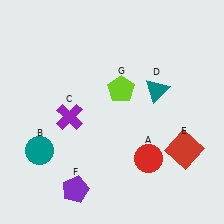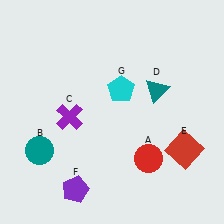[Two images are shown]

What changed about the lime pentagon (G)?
In Image 1, G is lime. In Image 2, it changed to cyan.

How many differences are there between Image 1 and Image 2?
There is 1 difference between the two images.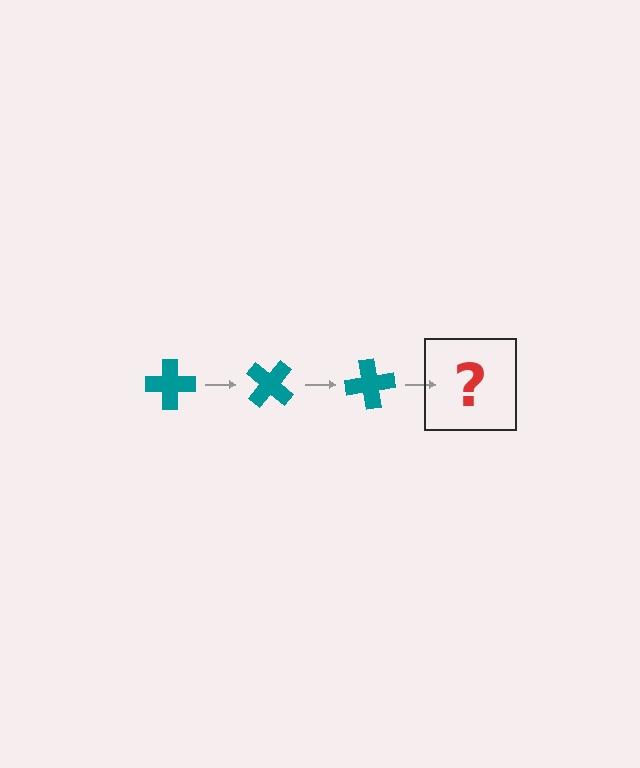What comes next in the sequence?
The next element should be a teal cross rotated 120 degrees.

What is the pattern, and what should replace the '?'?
The pattern is that the cross rotates 40 degrees each step. The '?' should be a teal cross rotated 120 degrees.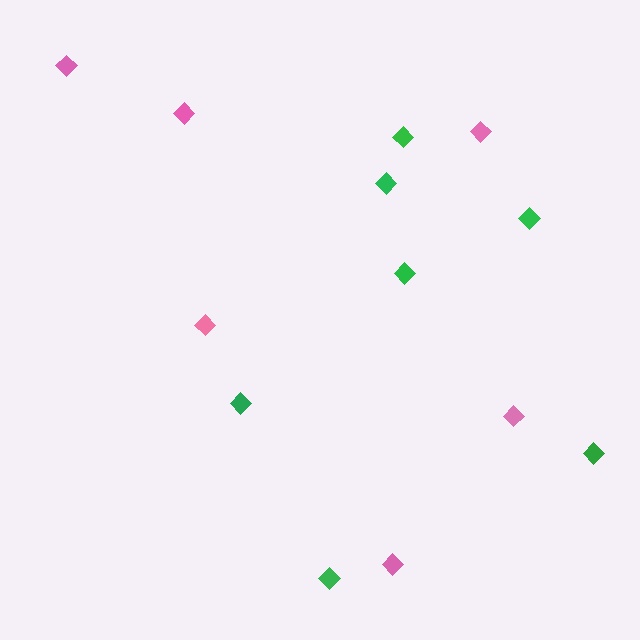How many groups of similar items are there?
There are 2 groups: one group of green diamonds (7) and one group of pink diamonds (6).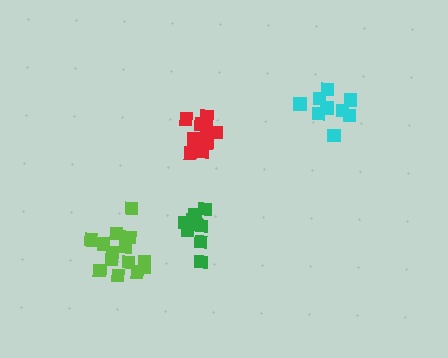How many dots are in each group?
Group 1: 13 dots, Group 2: 9 dots, Group 3: 9 dots, Group 4: 14 dots (45 total).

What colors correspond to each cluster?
The clusters are colored: red, cyan, green, lime.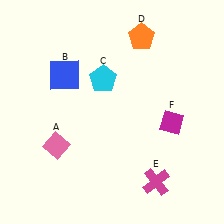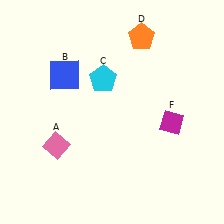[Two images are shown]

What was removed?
The magenta cross (E) was removed in Image 2.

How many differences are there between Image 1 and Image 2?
There is 1 difference between the two images.